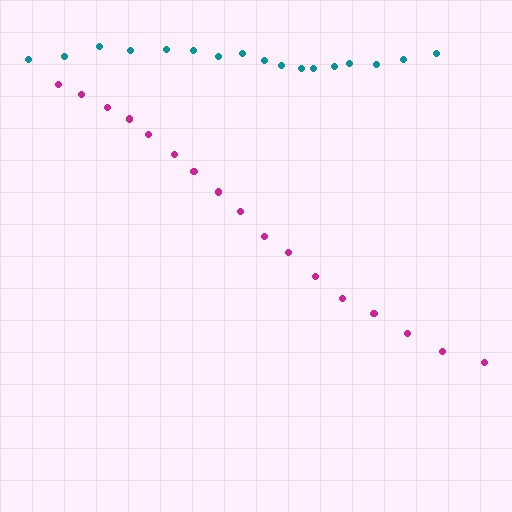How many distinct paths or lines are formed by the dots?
There are 2 distinct paths.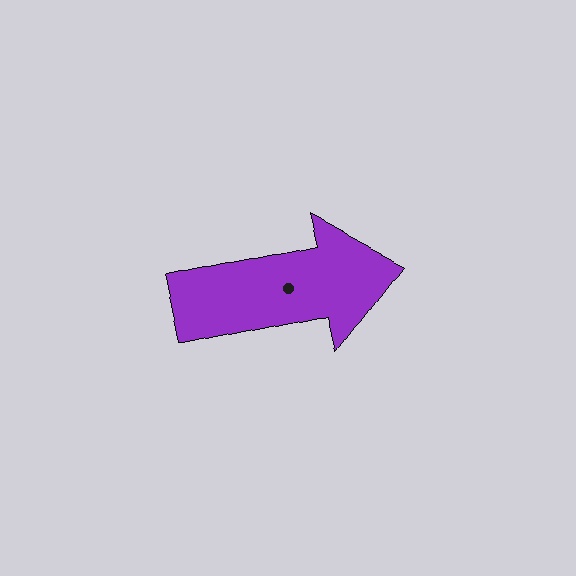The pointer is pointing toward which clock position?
Roughly 3 o'clock.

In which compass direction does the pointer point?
East.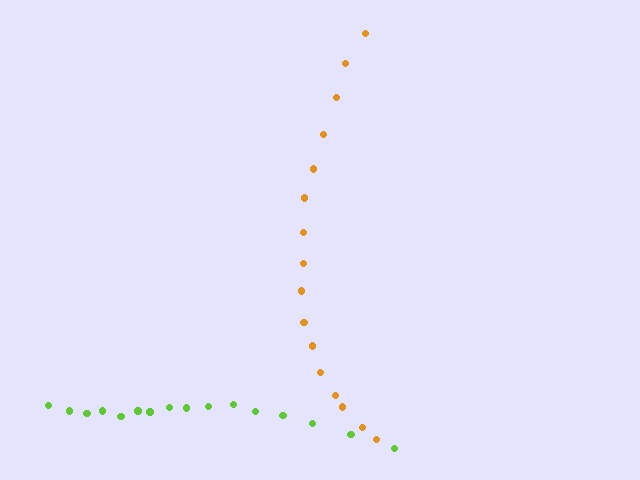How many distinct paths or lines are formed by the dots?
There are 2 distinct paths.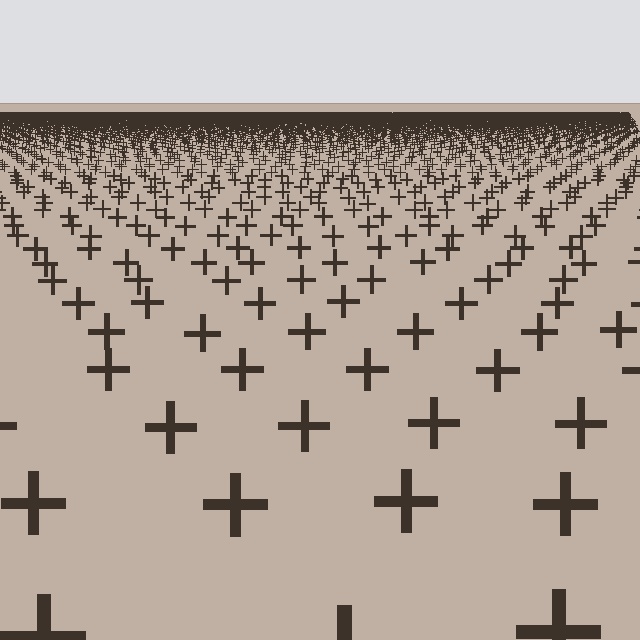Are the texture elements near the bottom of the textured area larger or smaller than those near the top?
Larger. Near the bottom, elements are closer to the viewer and appear at a bigger on-screen size.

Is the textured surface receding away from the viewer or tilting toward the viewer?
The surface is receding away from the viewer. Texture elements get smaller and denser toward the top.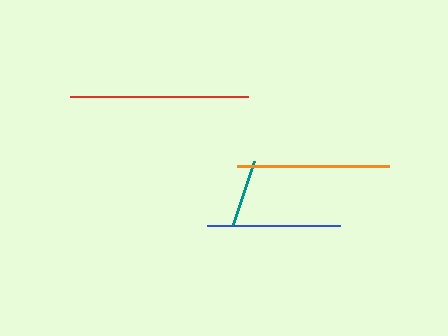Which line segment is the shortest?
The teal line is the shortest at approximately 66 pixels.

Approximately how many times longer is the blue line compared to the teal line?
The blue line is approximately 2.0 times the length of the teal line.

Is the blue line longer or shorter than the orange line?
The orange line is longer than the blue line.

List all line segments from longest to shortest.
From longest to shortest: red, orange, blue, teal.